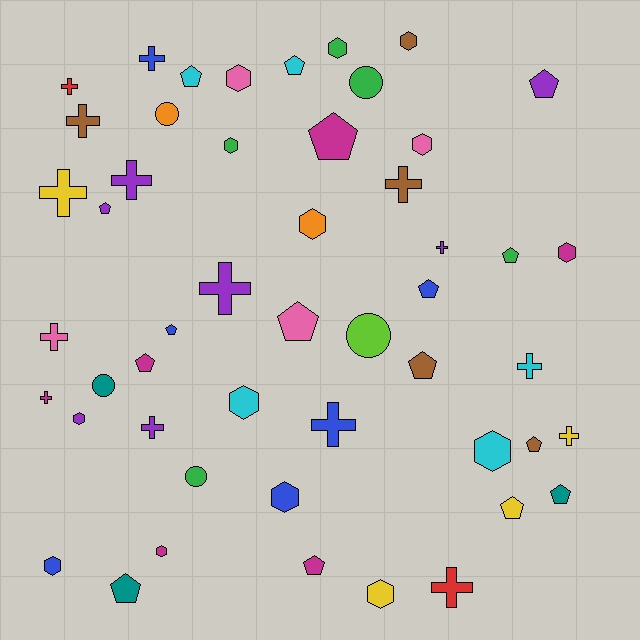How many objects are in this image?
There are 50 objects.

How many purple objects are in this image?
There are 7 purple objects.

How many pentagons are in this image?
There are 16 pentagons.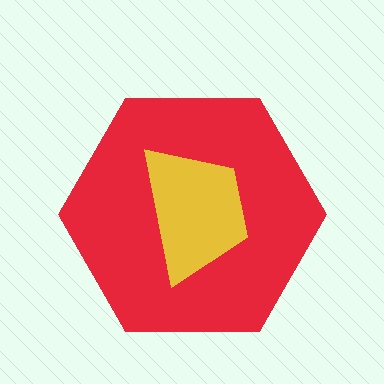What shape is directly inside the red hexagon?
The yellow trapezoid.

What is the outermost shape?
The red hexagon.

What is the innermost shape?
The yellow trapezoid.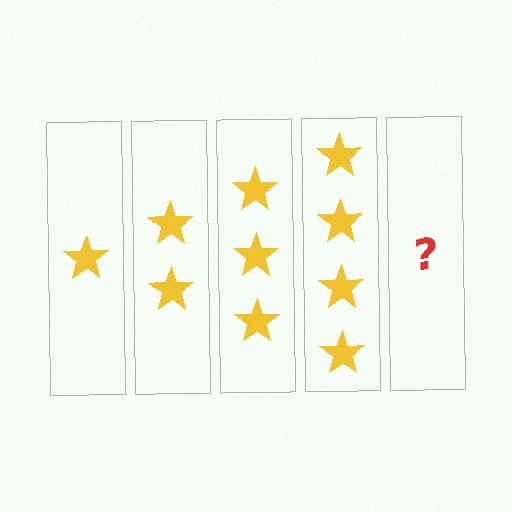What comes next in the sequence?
The next element should be 5 stars.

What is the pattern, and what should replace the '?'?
The pattern is that each step adds one more star. The '?' should be 5 stars.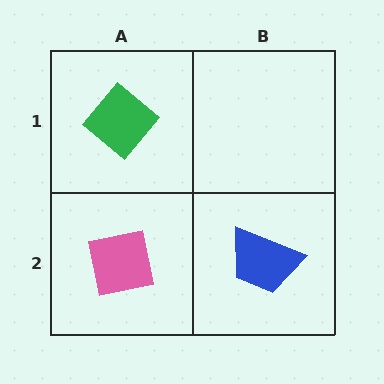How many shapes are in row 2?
2 shapes.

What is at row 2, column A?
A pink square.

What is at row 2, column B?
A blue trapezoid.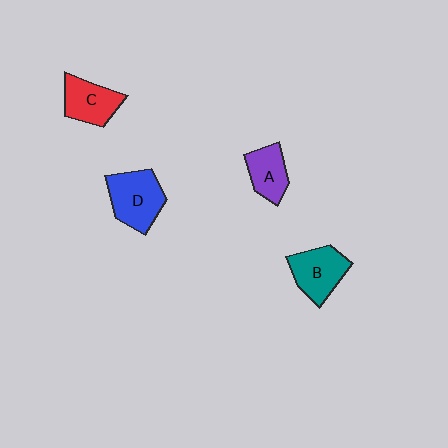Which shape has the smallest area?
Shape A (purple).